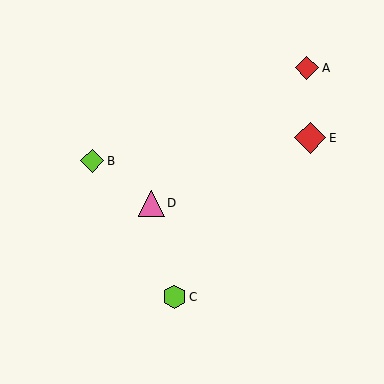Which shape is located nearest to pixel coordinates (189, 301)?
The lime hexagon (labeled C) at (175, 297) is nearest to that location.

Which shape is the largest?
The red diamond (labeled E) is the largest.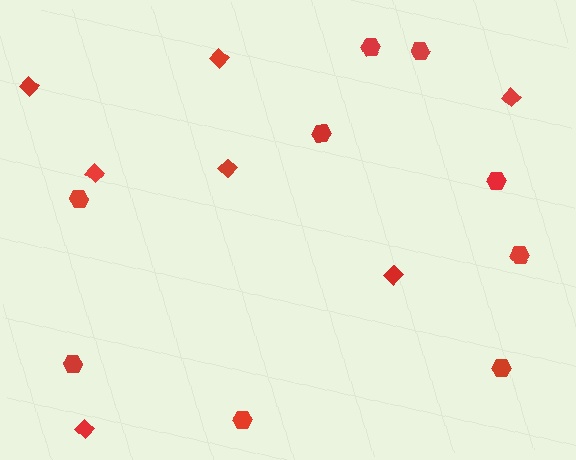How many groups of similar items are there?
There are 2 groups: one group of diamonds (7) and one group of hexagons (9).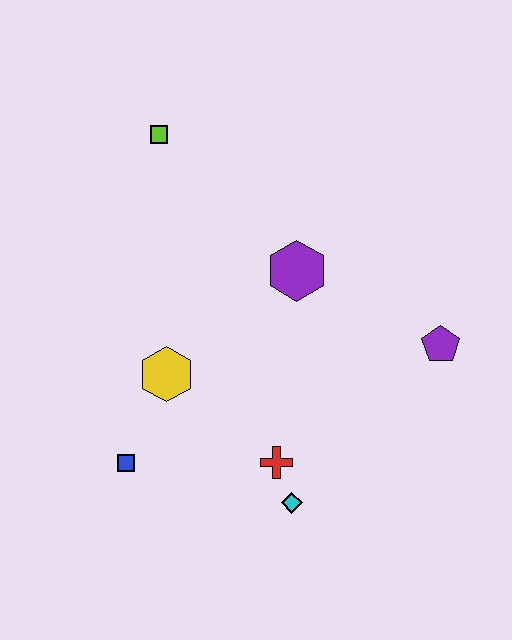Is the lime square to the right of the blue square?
Yes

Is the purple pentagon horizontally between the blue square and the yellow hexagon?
No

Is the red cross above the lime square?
No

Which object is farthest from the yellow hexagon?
The purple pentagon is farthest from the yellow hexagon.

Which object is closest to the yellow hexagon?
The blue square is closest to the yellow hexagon.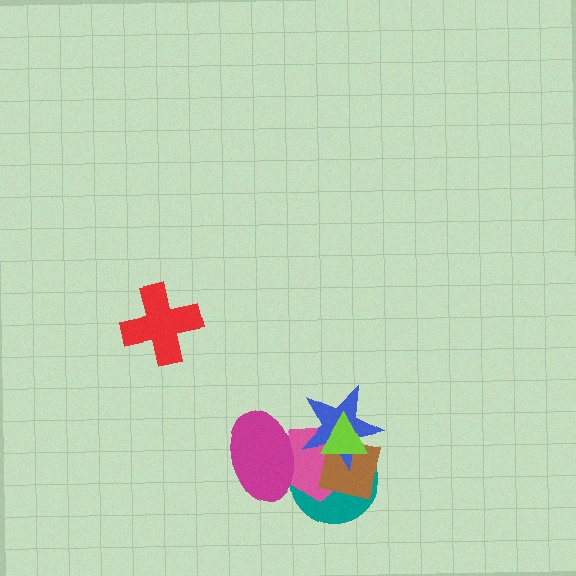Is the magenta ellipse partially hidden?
No, no other shape covers it.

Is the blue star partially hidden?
Yes, it is partially covered by another shape.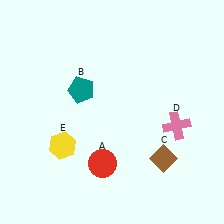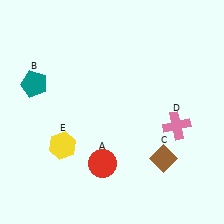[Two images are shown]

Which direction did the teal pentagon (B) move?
The teal pentagon (B) moved left.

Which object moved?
The teal pentagon (B) moved left.